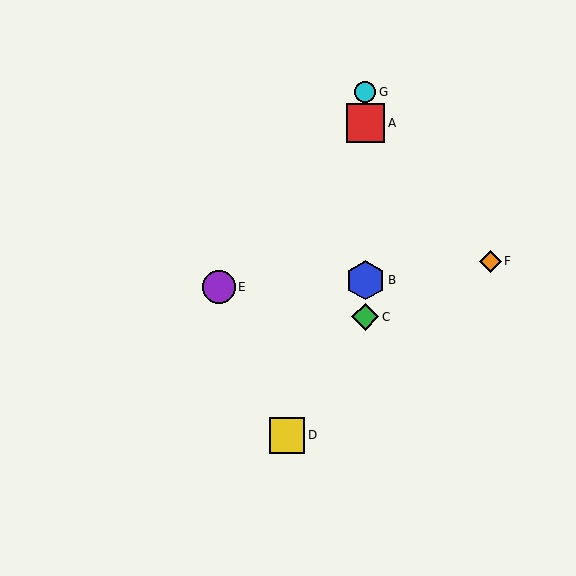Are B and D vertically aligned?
No, B is at x≈365 and D is at x≈287.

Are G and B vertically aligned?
Yes, both are at x≈365.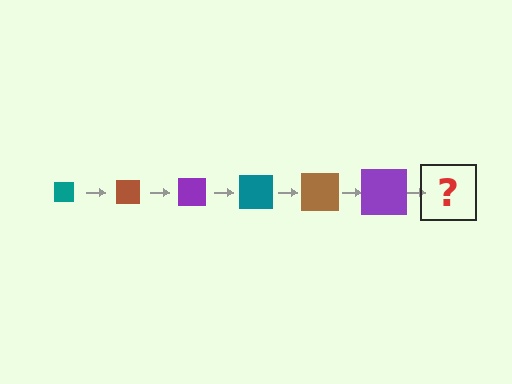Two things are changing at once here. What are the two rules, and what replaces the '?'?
The two rules are that the square grows larger each step and the color cycles through teal, brown, and purple. The '?' should be a teal square, larger than the previous one.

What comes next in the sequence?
The next element should be a teal square, larger than the previous one.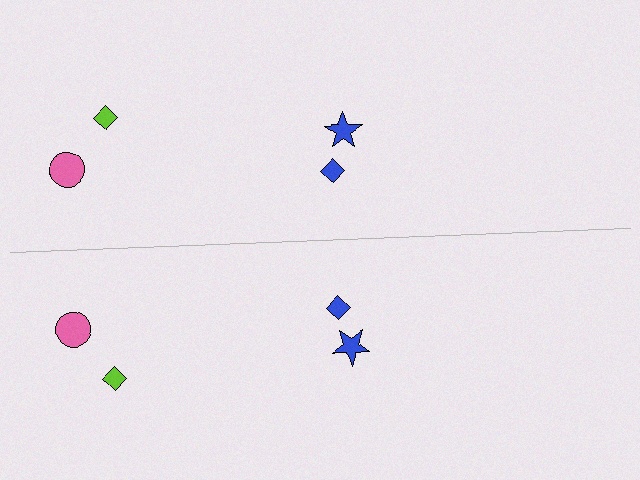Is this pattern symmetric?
Yes, this pattern has bilateral (reflection) symmetry.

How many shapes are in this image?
There are 8 shapes in this image.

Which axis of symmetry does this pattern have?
The pattern has a horizontal axis of symmetry running through the center of the image.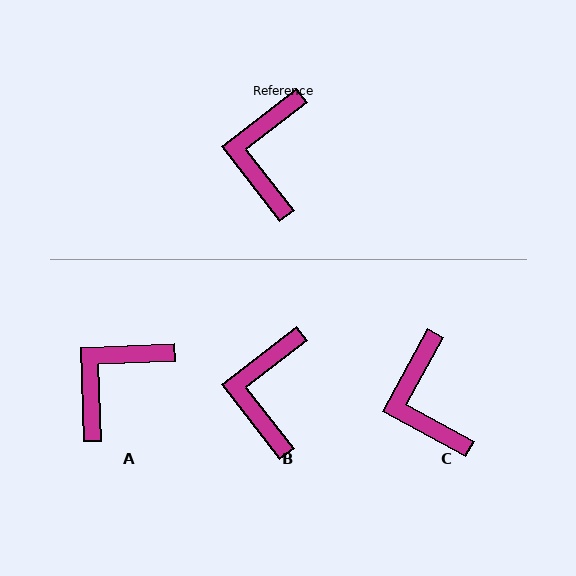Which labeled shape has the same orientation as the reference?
B.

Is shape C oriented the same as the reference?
No, it is off by about 24 degrees.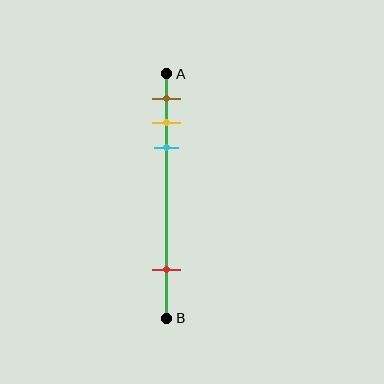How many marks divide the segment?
There are 4 marks dividing the segment.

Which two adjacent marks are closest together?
The yellow and cyan marks are the closest adjacent pair.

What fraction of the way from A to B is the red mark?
The red mark is approximately 80% (0.8) of the way from A to B.